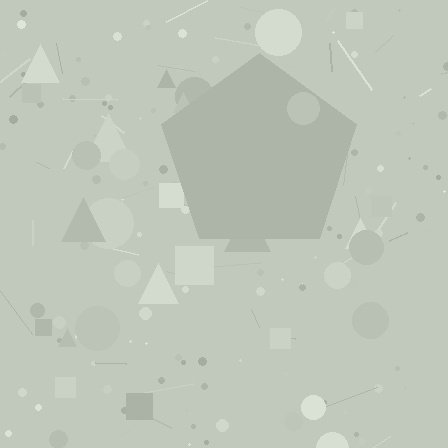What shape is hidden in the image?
A pentagon is hidden in the image.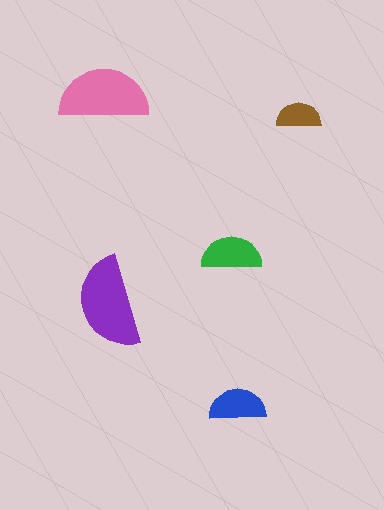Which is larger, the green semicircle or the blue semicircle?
The green one.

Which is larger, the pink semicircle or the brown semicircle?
The pink one.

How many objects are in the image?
There are 5 objects in the image.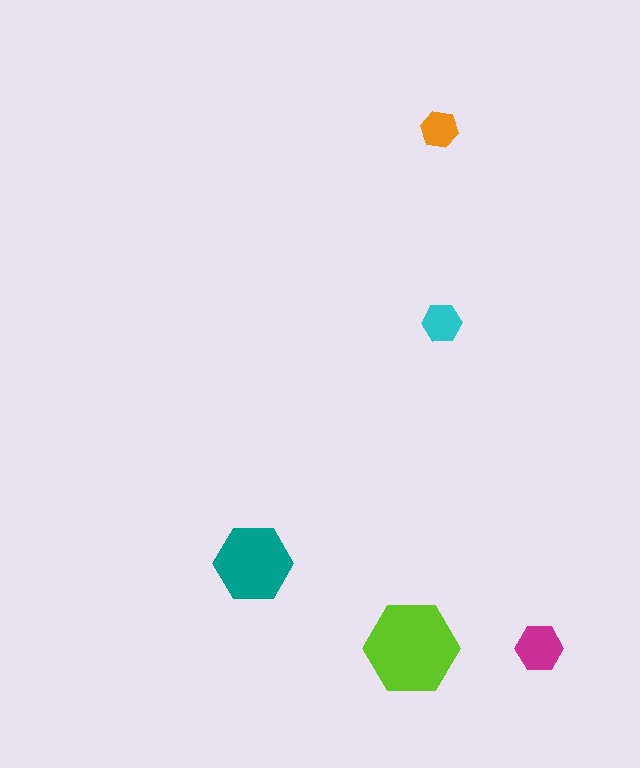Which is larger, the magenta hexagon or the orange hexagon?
The magenta one.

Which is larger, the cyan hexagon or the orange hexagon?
The cyan one.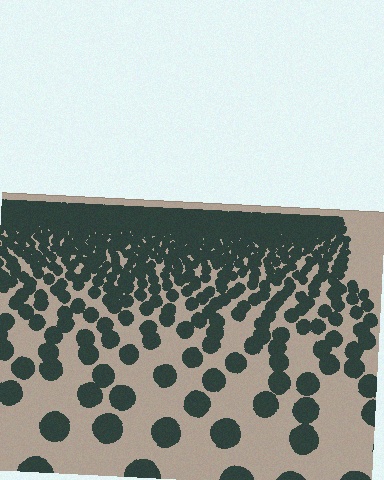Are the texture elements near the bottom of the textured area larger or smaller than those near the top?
Larger. Near the bottom, elements are closer to the viewer and appear at a bigger on-screen size.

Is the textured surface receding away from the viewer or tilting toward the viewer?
The surface is receding away from the viewer. Texture elements get smaller and denser toward the top.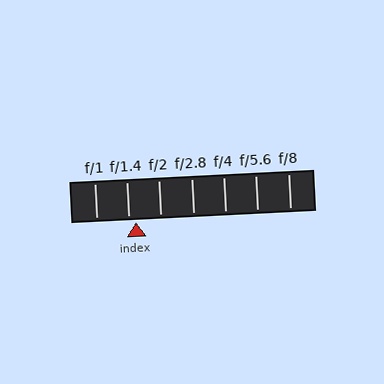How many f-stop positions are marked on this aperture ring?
There are 7 f-stop positions marked.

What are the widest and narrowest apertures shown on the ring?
The widest aperture shown is f/1 and the narrowest is f/8.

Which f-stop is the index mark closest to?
The index mark is closest to f/1.4.